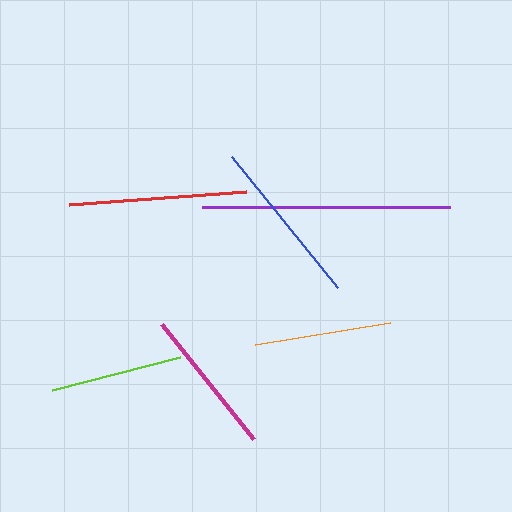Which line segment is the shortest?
The lime line is the shortest at approximately 132 pixels.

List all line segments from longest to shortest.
From longest to shortest: purple, red, blue, magenta, orange, lime.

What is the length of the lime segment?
The lime segment is approximately 132 pixels long.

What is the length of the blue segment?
The blue segment is approximately 169 pixels long.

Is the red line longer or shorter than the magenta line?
The red line is longer than the magenta line.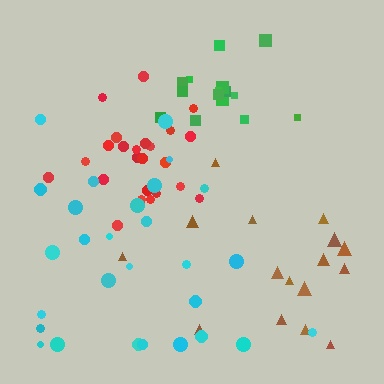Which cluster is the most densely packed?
Red.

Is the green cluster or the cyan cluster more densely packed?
Green.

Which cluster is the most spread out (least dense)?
Brown.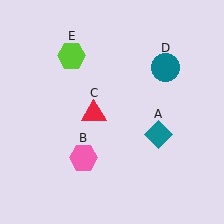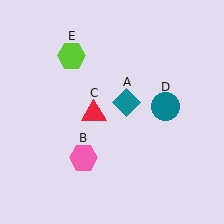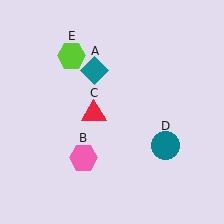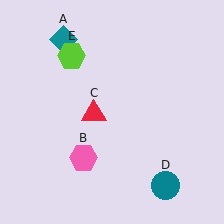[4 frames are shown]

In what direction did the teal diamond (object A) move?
The teal diamond (object A) moved up and to the left.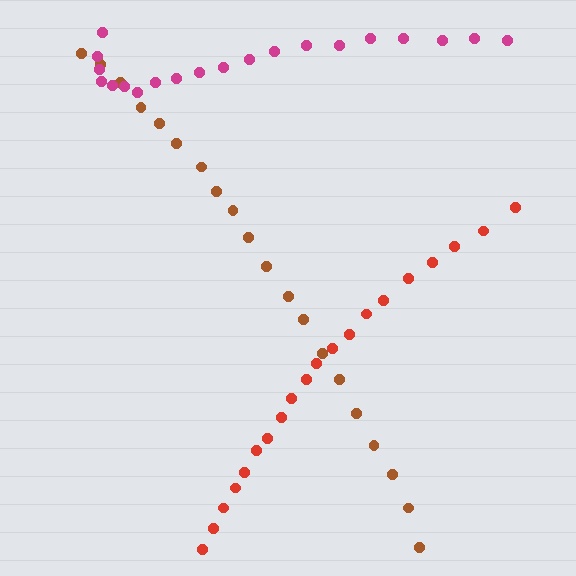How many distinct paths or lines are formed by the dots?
There are 3 distinct paths.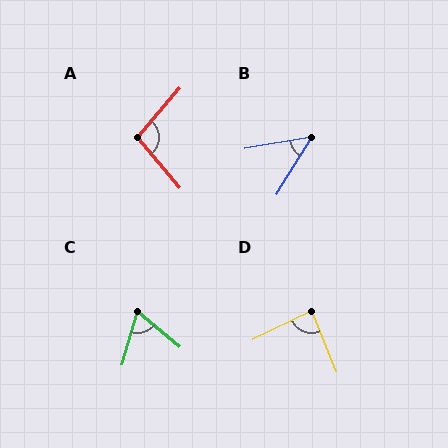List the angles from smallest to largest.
B (48°), C (67°), D (86°), A (99°).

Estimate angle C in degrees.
Approximately 67 degrees.